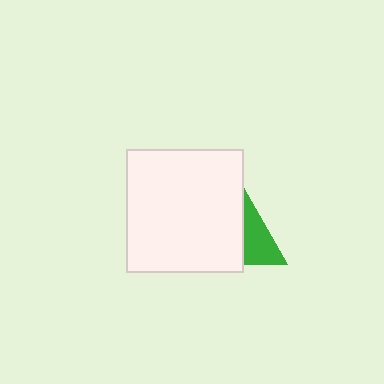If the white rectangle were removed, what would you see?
You would see the complete green triangle.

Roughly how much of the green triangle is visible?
A small part of it is visible (roughly 42%).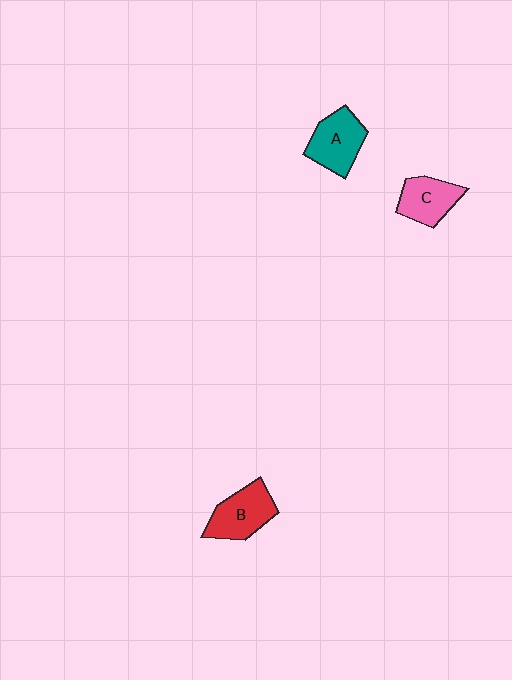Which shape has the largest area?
Shape B (red).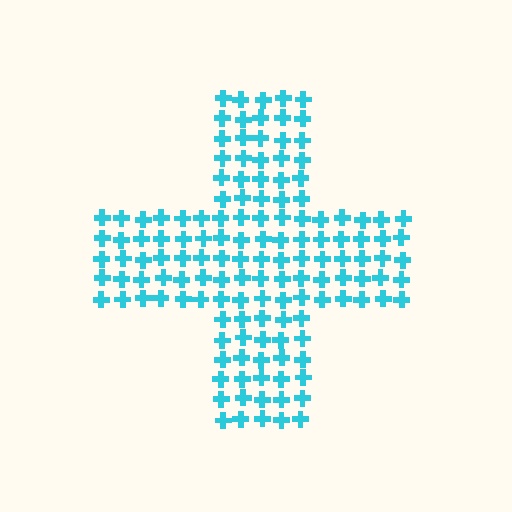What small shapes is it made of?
It is made of small crosses.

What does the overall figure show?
The overall figure shows a cross.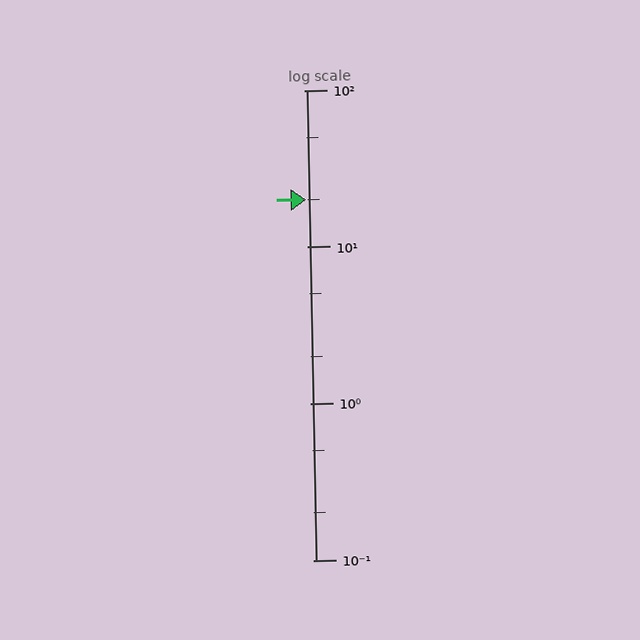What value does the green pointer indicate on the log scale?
The pointer indicates approximately 20.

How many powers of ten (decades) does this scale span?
The scale spans 3 decades, from 0.1 to 100.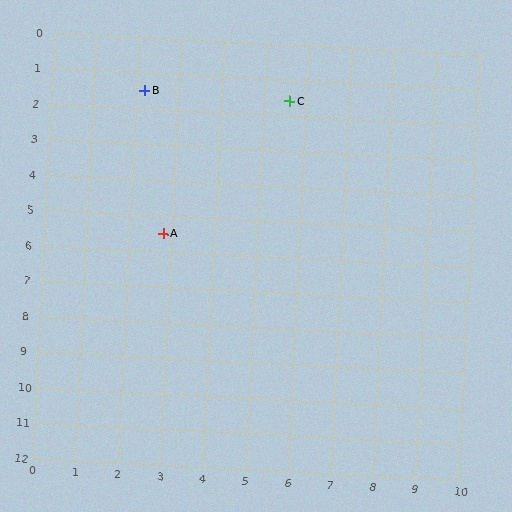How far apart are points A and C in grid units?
Points A and C are about 4.8 grid units apart.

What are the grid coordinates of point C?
Point C is at approximately (5.6, 1.6).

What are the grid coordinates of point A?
Point A is at approximately (2.8, 5.5).